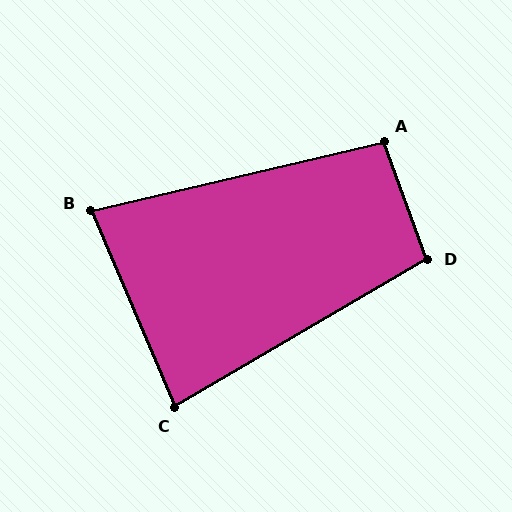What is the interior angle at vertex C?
Approximately 83 degrees (acute).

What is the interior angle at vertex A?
Approximately 97 degrees (obtuse).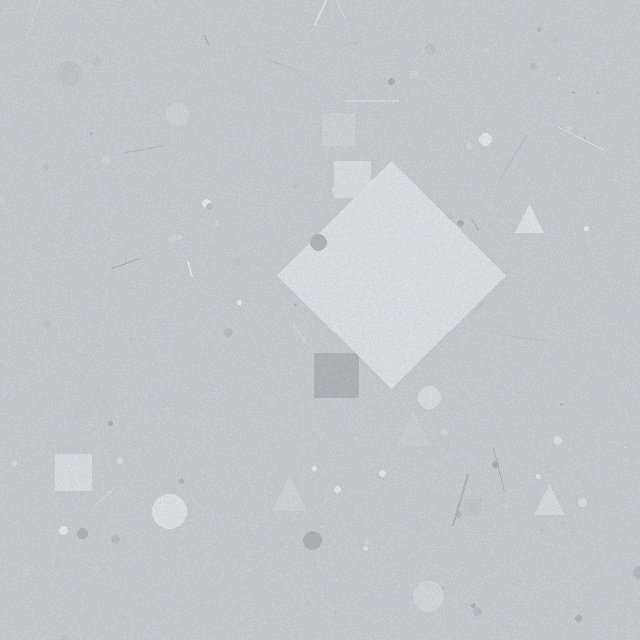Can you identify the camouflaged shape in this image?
The camouflaged shape is a diamond.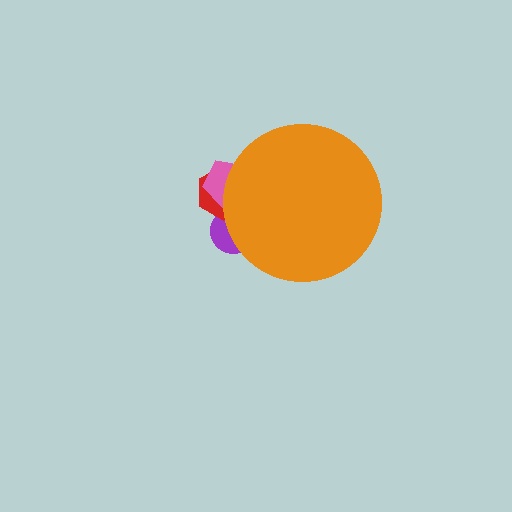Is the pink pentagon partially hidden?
Yes, the pink pentagon is partially hidden behind the orange circle.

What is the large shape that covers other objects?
An orange circle.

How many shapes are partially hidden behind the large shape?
3 shapes are partially hidden.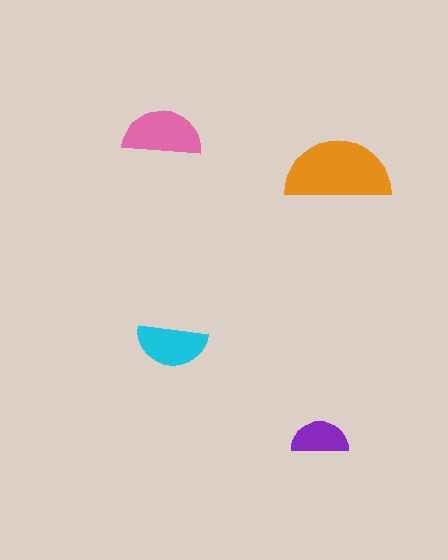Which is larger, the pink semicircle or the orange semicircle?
The orange one.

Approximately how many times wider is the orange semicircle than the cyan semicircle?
About 1.5 times wider.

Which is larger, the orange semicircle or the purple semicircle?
The orange one.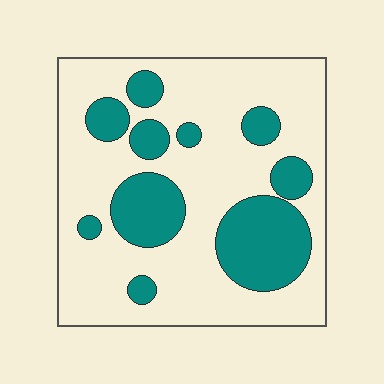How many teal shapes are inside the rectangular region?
10.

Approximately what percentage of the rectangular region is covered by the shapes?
Approximately 30%.